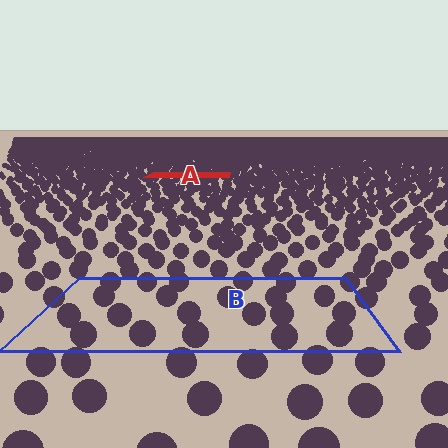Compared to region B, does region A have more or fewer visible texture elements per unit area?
Region A has more texture elements per unit area — they are packed more densely because it is farther away.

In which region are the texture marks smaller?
The texture marks are smaller in region A, because it is farther away.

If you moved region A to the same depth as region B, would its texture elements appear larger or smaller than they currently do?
They would appear larger. At a closer depth, the same texture elements are projected at a bigger on-screen size.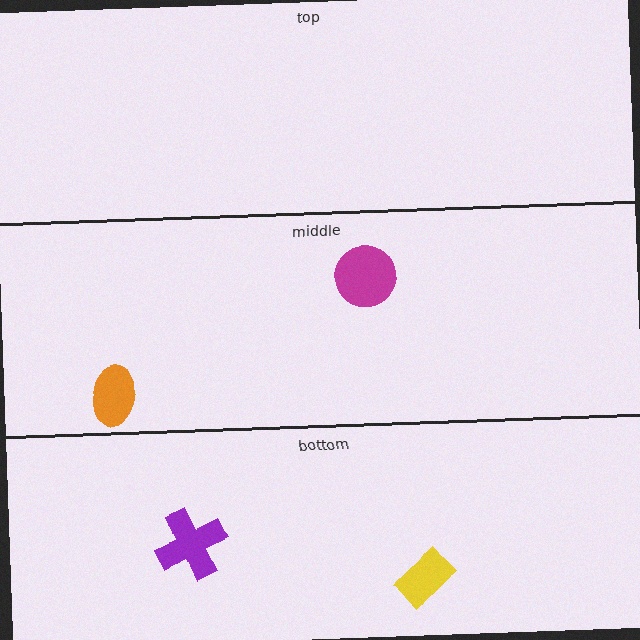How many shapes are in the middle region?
2.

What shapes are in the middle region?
The orange ellipse, the magenta circle.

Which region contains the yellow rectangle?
The bottom region.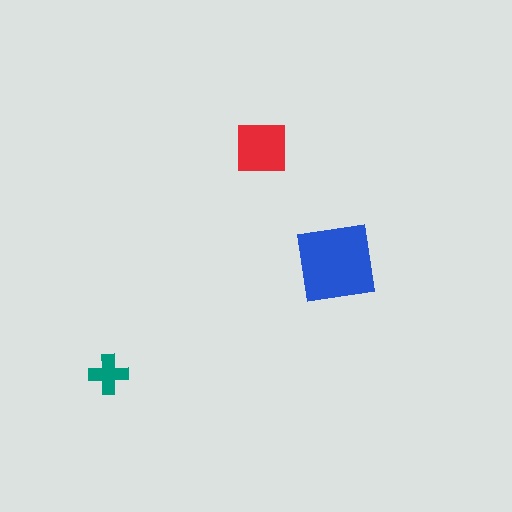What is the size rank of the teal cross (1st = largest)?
3rd.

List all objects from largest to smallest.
The blue square, the red square, the teal cross.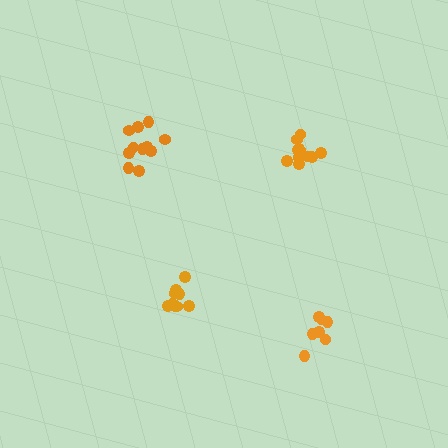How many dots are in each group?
Group 1: 11 dots, Group 2: 11 dots, Group 3: 9 dots, Group 4: 7 dots (38 total).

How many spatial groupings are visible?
There are 4 spatial groupings.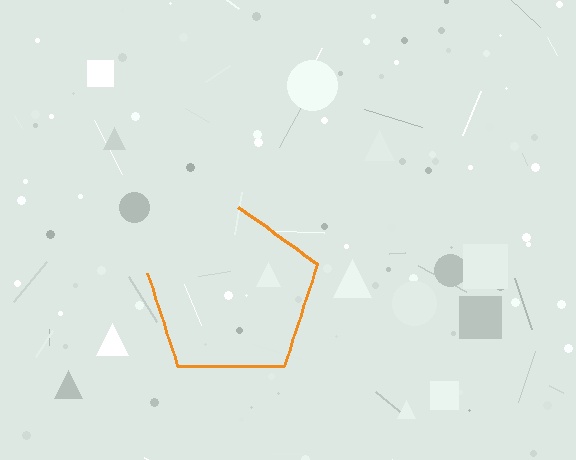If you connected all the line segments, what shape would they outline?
They would outline a pentagon.